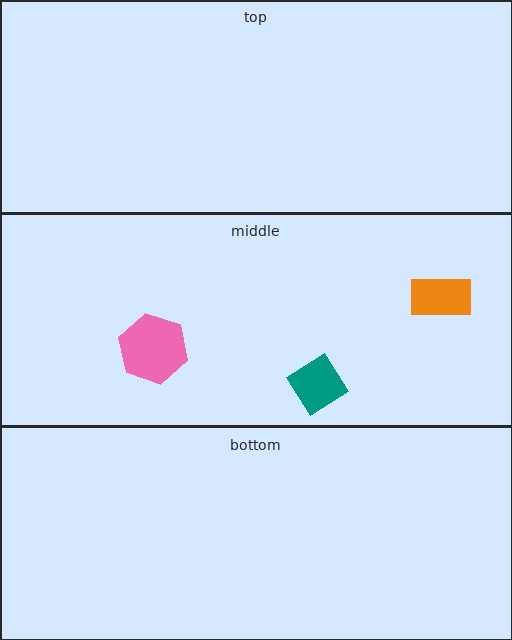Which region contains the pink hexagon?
The middle region.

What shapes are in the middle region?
The pink hexagon, the teal diamond, the orange rectangle.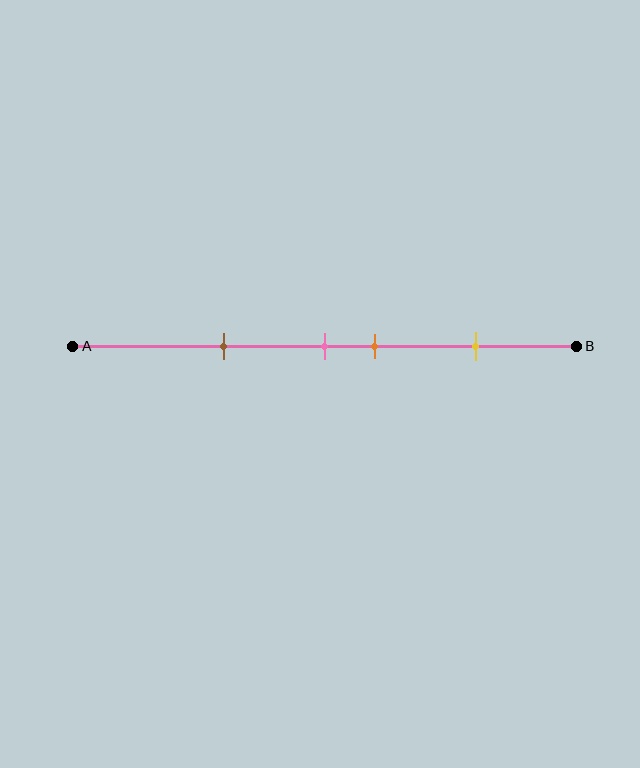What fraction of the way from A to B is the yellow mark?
The yellow mark is approximately 80% (0.8) of the way from A to B.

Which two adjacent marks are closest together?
The pink and orange marks are the closest adjacent pair.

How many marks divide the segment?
There are 4 marks dividing the segment.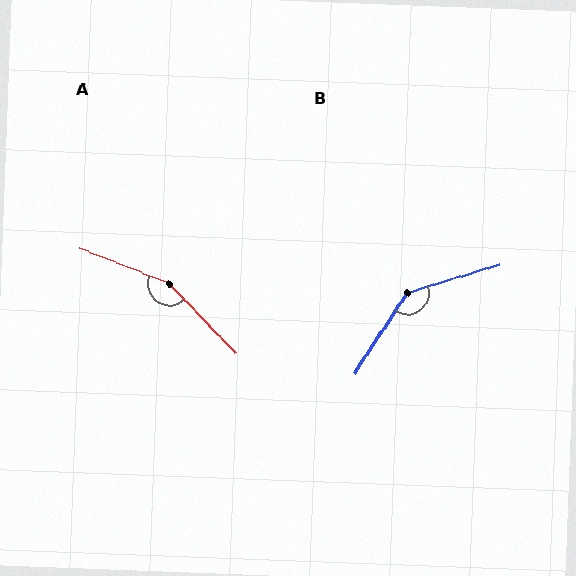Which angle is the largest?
A, at approximately 155 degrees.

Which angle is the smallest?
B, at approximately 140 degrees.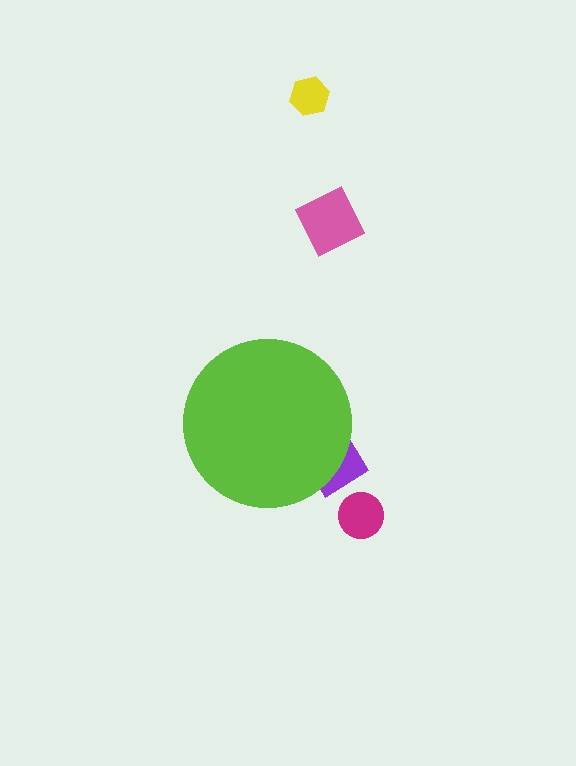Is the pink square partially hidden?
No, the pink square is fully visible.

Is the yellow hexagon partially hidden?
No, the yellow hexagon is fully visible.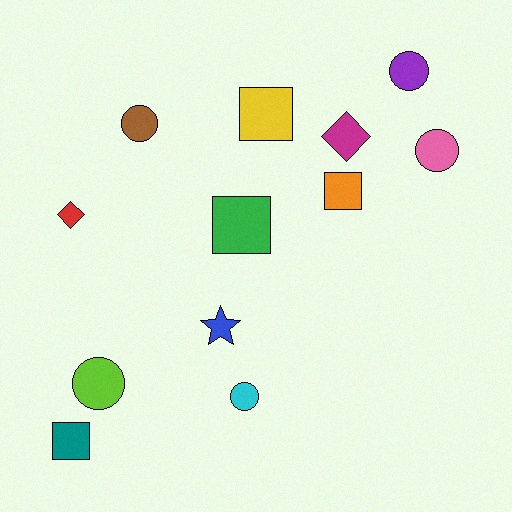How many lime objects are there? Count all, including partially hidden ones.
There is 1 lime object.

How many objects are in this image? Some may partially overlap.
There are 12 objects.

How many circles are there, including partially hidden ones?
There are 5 circles.